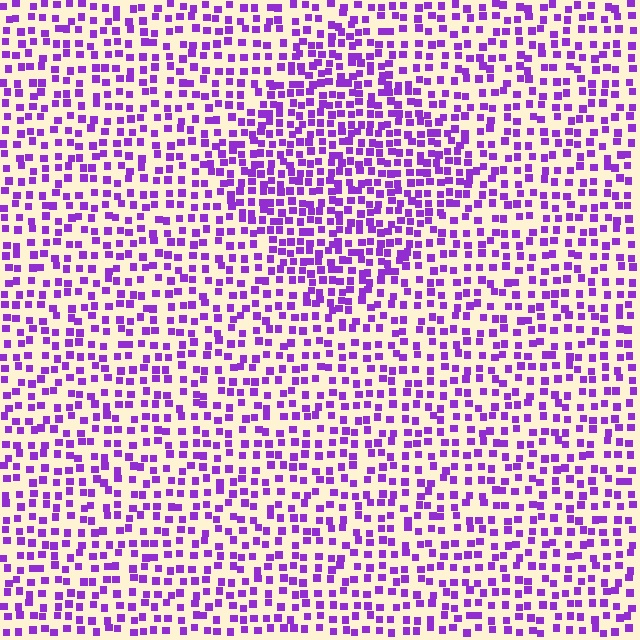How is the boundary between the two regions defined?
The boundary is defined by a change in element density (approximately 1.6x ratio). All elements are the same color, size, and shape.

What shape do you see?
I see a diamond.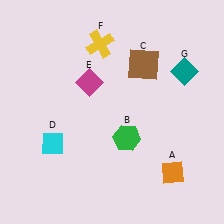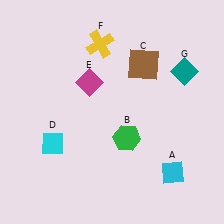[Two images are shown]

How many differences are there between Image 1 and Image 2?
There is 1 difference between the two images.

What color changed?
The diamond (A) changed from orange in Image 1 to cyan in Image 2.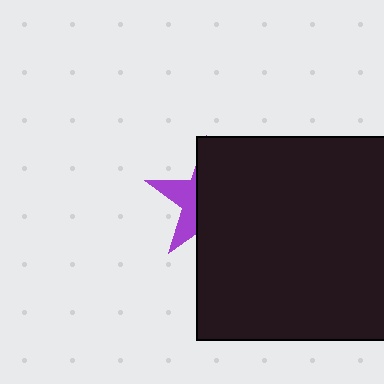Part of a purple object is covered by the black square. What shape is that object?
It is a star.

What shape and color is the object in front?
The object in front is a black square.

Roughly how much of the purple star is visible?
A small part of it is visible (roughly 32%).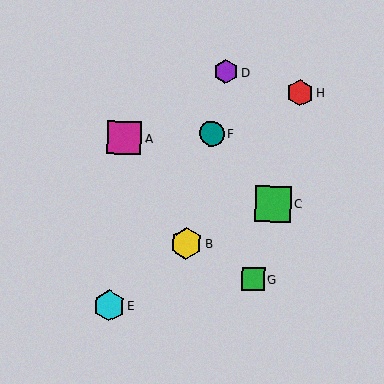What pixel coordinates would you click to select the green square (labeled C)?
Click at (273, 204) to select the green square C.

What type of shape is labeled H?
Shape H is a red hexagon.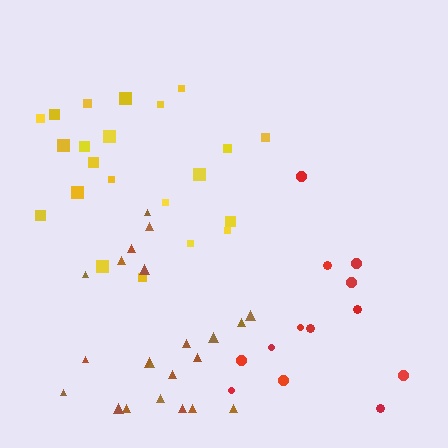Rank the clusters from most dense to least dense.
yellow, brown, red.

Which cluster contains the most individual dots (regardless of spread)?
Yellow (22).